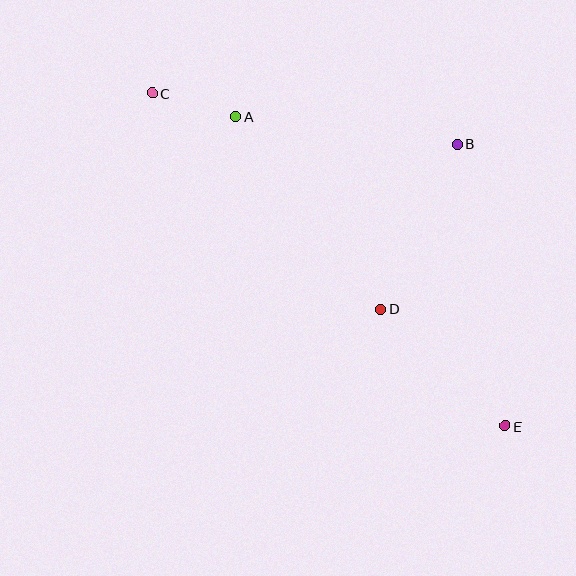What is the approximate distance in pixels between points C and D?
The distance between C and D is approximately 314 pixels.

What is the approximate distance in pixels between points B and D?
The distance between B and D is approximately 182 pixels.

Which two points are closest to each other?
Points A and C are closest to each other.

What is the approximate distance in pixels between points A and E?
The distance between A and E is approximately 410 pixels.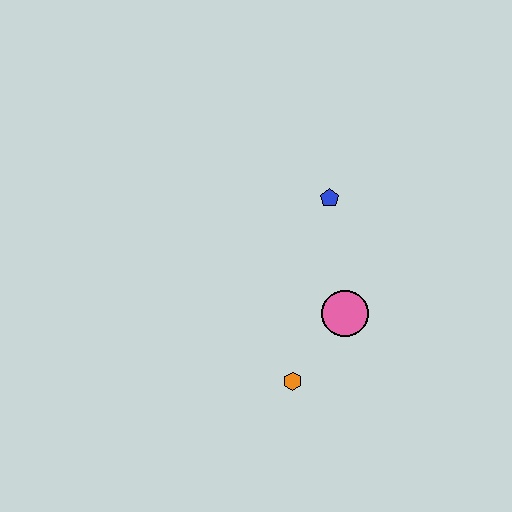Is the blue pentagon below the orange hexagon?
No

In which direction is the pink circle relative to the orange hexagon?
The pink circle is above the orange hexagon.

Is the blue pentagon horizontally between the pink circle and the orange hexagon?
Yes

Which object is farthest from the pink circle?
The blue pentagon is farthest from the pink circle.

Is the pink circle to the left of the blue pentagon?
No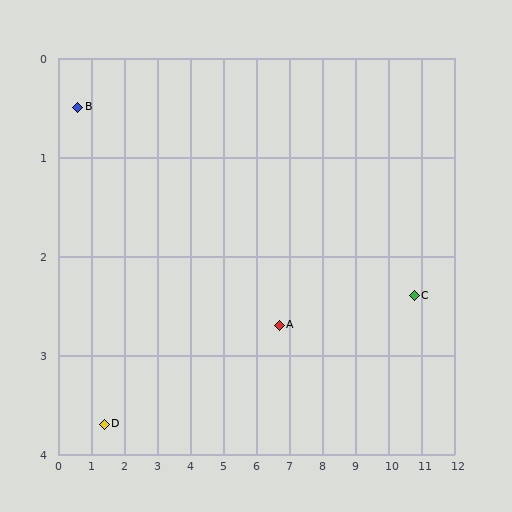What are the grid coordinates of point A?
Point A is at approximately (6.7, 2.7).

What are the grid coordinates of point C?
Point C is at approximately (10.8, 2.4).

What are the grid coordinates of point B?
Point B is at approximately (0.6, 0.5).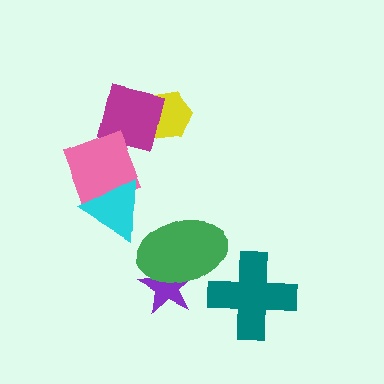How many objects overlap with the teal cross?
0 objects overlap with the teal cross.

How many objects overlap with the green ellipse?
1 object overlaps with the green ellipse.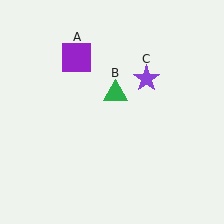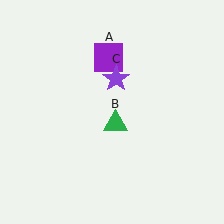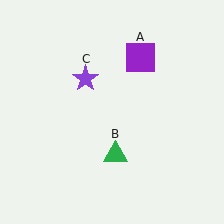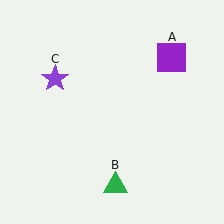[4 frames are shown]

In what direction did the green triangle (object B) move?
The green triangle (object B) moved down.